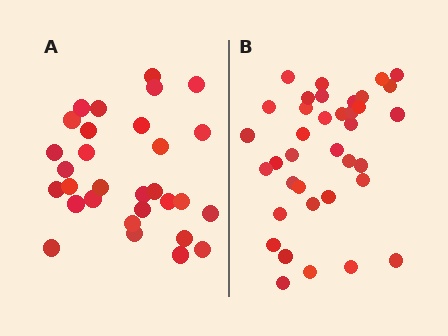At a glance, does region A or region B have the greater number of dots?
Region B (the right region) has more dots.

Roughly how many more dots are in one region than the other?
Region B has roughly 8 or so more dots than region A.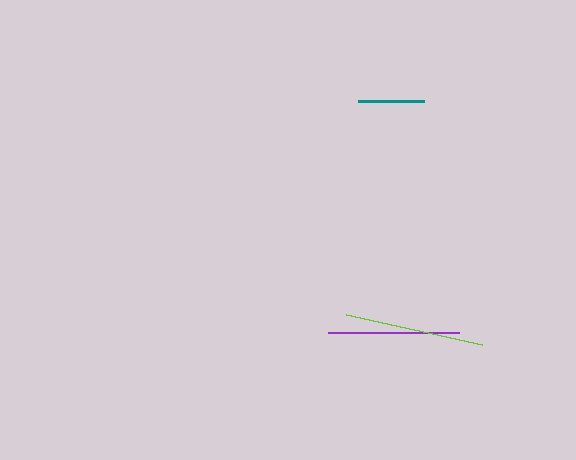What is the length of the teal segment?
The teal segment is approximately 67 pixels long.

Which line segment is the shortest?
The teal line is the shortest at approximately 67 pixels.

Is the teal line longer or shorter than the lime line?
The lime line is longer than the teal line.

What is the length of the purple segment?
The purple segment is approximately 131 pixels long.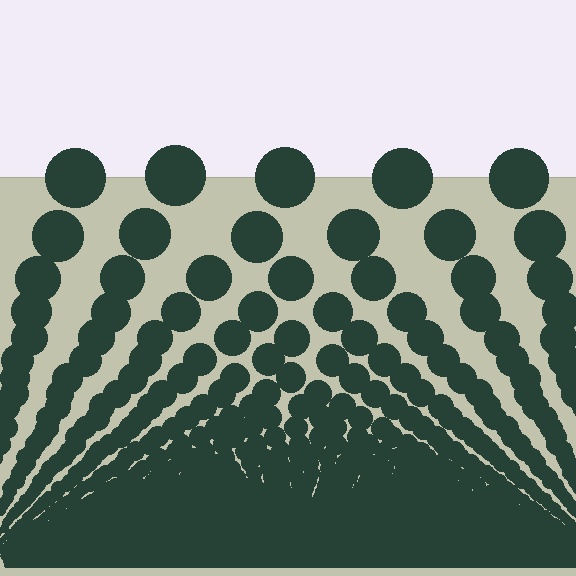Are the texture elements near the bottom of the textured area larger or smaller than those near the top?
Smaller. The gradient is inverted — elements near the bottom are smaller and denser.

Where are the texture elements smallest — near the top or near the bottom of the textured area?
Near the bottom.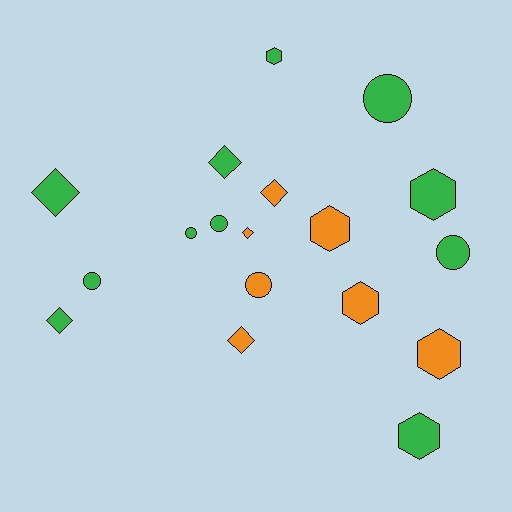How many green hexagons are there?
There are 3 green hexagons.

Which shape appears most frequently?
Hexagon, with 6 objects.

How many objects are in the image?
There are 18 objects.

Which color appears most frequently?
Green, with 11 objects.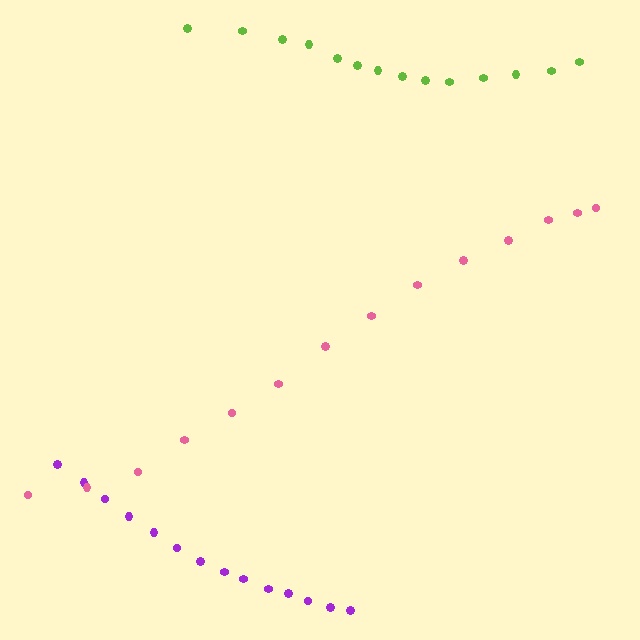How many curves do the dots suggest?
There are 3 distinct paths.